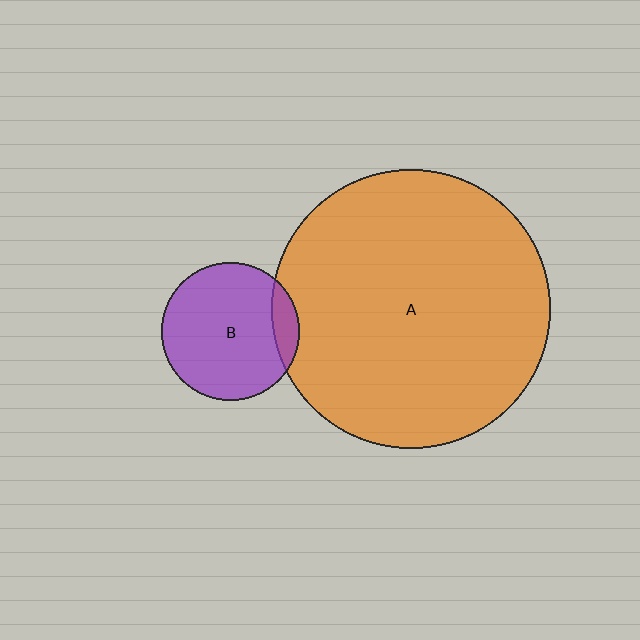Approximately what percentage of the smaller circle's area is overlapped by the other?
Approximately 10%.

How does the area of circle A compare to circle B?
Approximately 4.1 times.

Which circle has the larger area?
Circle A (orange).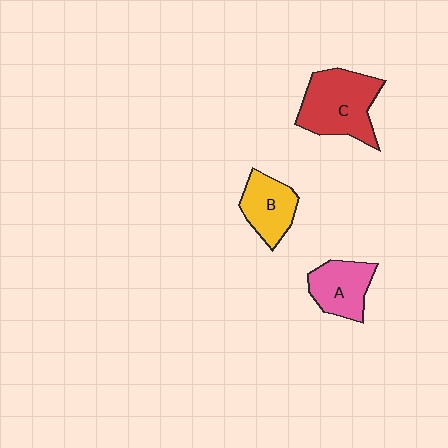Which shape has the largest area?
Shape C (red).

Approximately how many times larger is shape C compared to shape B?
Approximately 1.6 times.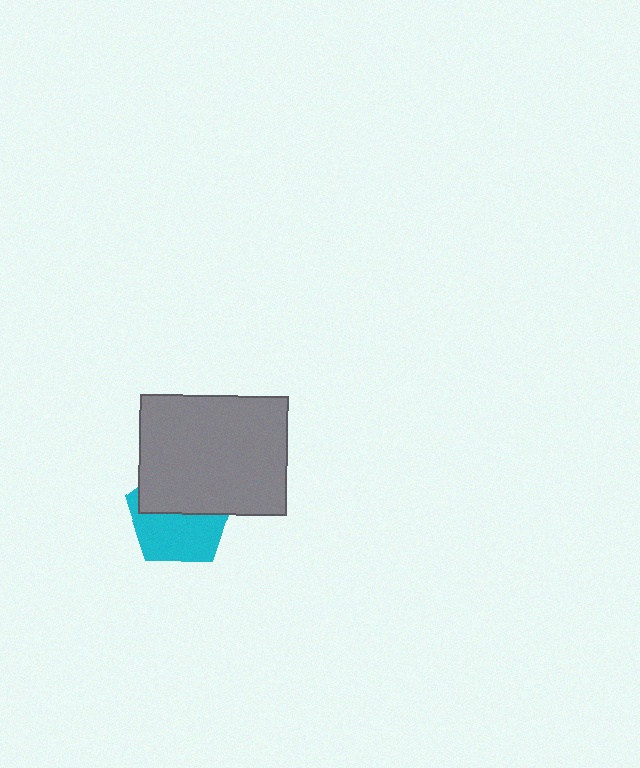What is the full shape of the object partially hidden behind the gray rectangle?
The partially hidden object is a cyan pentagon.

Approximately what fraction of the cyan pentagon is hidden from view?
Roughly 49% of the cyan pentagon is hidden behind the gray rectangle.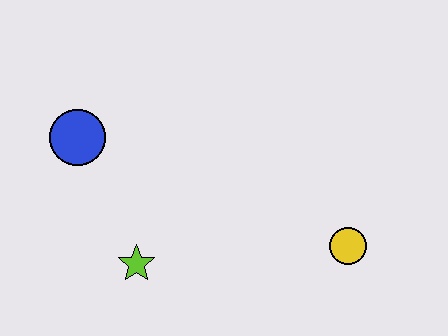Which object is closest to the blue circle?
The lime star is closest to the blue circle.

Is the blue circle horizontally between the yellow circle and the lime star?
No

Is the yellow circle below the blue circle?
Yes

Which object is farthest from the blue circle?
The yellow circle is farthest from the blue circle.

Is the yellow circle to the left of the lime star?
No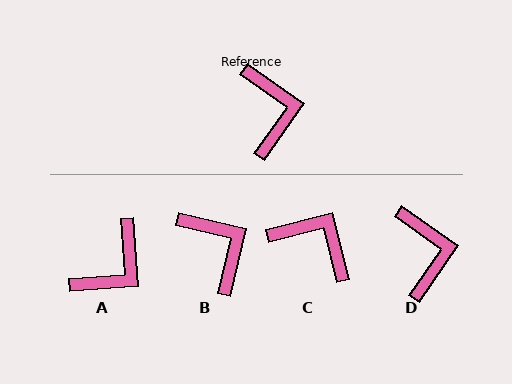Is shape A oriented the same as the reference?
No, it is off by about 51 degrees.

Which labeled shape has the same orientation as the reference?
D.